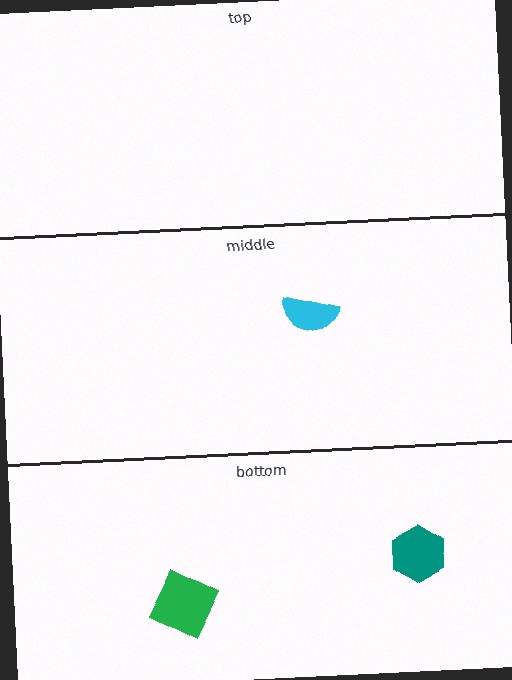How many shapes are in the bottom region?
2.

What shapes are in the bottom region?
The green diamond, the teal hexagon.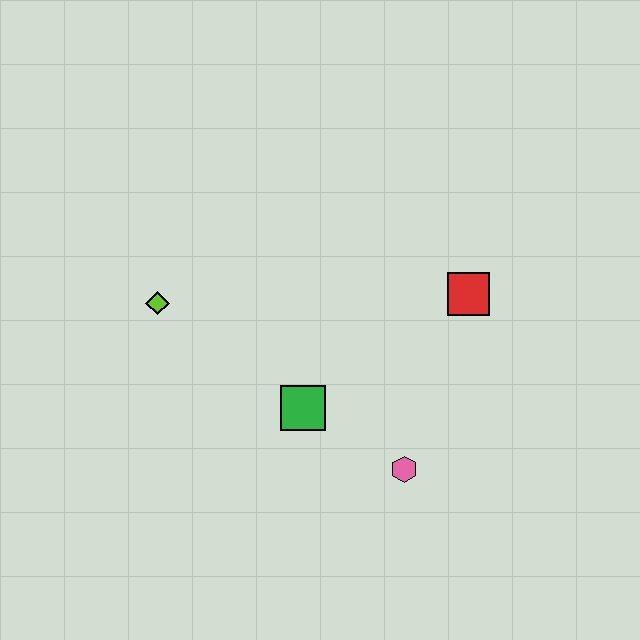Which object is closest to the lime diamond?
The green square is closest to the lime diamond.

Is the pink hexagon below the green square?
Yes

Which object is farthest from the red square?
The lime diamond is farthest from the red square.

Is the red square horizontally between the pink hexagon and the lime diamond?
No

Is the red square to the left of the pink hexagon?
No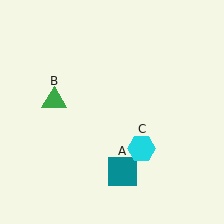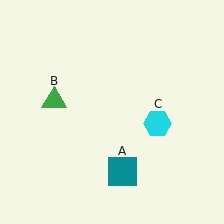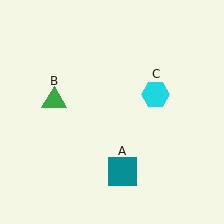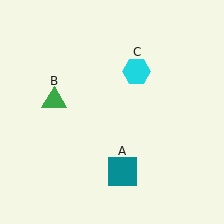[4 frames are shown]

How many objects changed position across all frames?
1 object changed position: cyan hexagon (object C).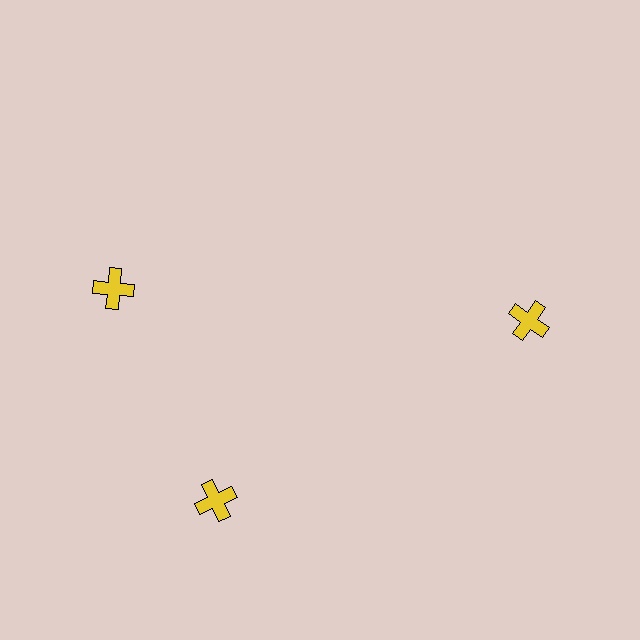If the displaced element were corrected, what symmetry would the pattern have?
It would have 3-fold rotational symmetry — the pattern would map onto itself every 120 degrees.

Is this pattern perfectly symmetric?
No. The 3 yellow crosses are arranged in a ring, but one element near the 11 o'clock position is rotated out of alignment along the ring, breaking the 3-fold rotational symmetry.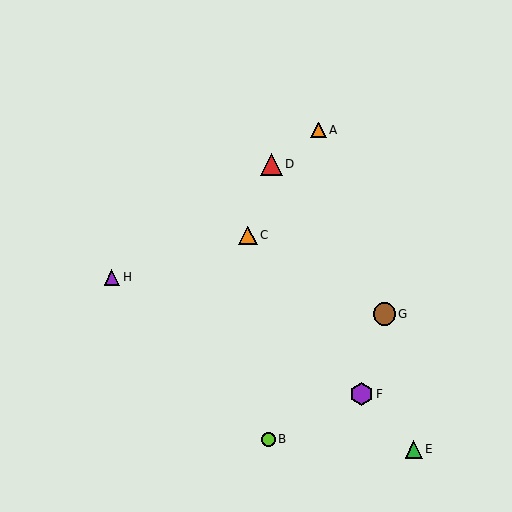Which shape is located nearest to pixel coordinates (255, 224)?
The orange triangle (labeled C) at (248, 235) is nearest to that location.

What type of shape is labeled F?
Shape F is a purple hexagon.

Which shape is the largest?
The purple hexagon (labeled F) is the largest.